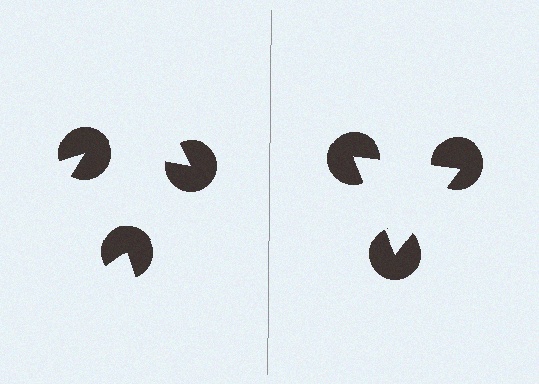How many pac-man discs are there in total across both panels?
6 — 3 on each side.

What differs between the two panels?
The pac-man discs are positioned identically on both sides; only the wedge orientations differ. On the right they align to a triangle; on the left they are misaligned.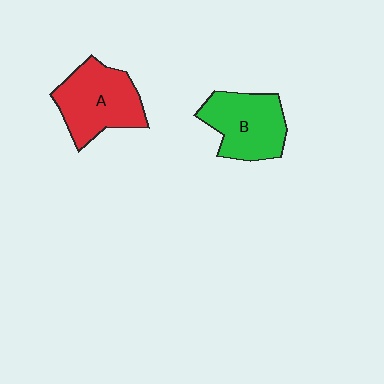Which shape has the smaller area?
Shape B (green).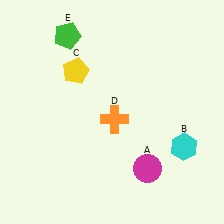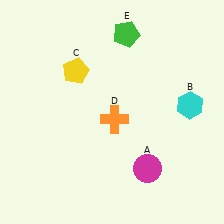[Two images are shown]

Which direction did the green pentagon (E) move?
The green pentagon (E) moved right.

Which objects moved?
The objects that moved are: the cyan hexagon (B), the green pentagon (E).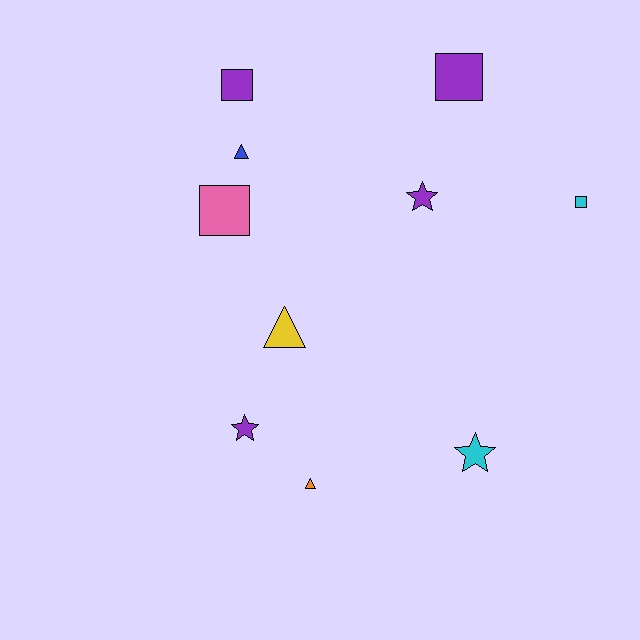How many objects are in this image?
There are 10 objects.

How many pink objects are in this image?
There is 1 pink object.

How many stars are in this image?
There are 3 stars.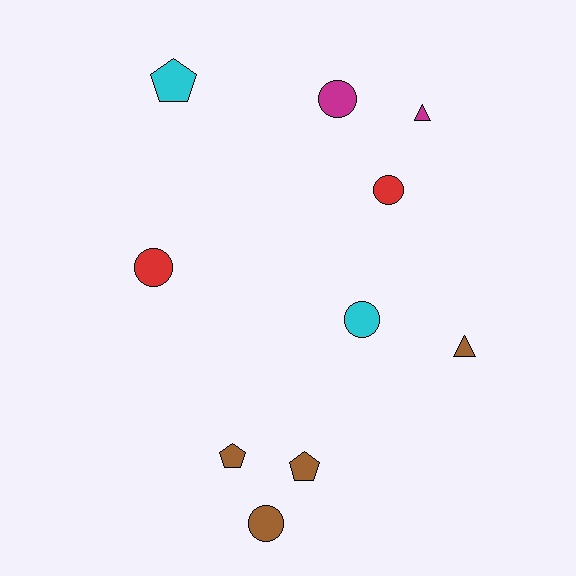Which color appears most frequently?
Brown, with 4 objects.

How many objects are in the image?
There are 10 objects.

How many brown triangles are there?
There is 1 brown triangle.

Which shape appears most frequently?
Circle, with 5 objects.